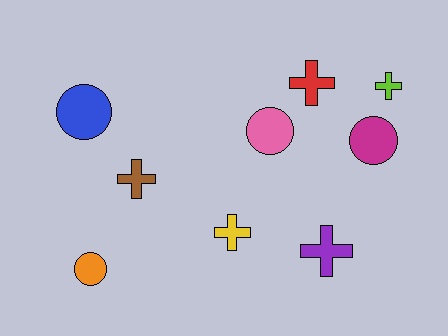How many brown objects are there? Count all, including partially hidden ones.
There is 1 brown object.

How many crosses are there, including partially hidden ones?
There are 5 crosses.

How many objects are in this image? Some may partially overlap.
There are 9 objects.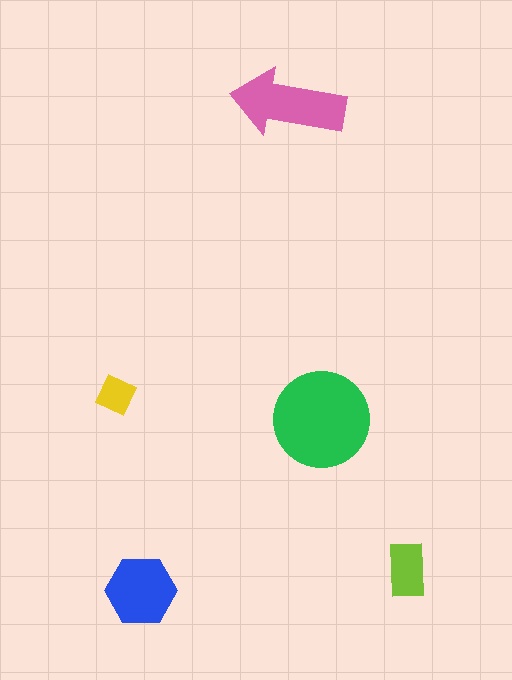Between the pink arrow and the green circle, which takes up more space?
The green circle.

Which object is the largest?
The green circle.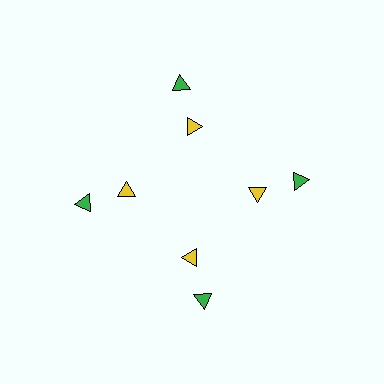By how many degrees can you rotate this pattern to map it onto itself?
The pattern maps onto itself every 90 degrees of rotation.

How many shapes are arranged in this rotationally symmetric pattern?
There are 8 shapes, arranged in 4 groups of 2.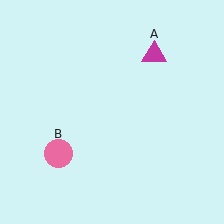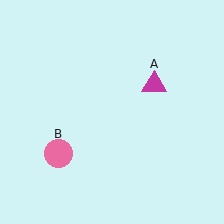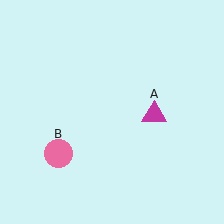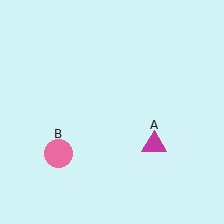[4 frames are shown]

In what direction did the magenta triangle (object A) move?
The magenta triangle (object A) moved down.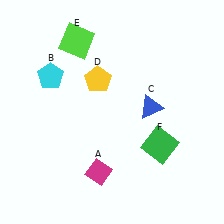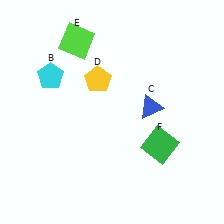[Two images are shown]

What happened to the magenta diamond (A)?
The magenta diamond (A) was removed in Image 2. It was in the bottom-left area of Image 1.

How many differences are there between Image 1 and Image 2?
There is 1 difference between the two images.